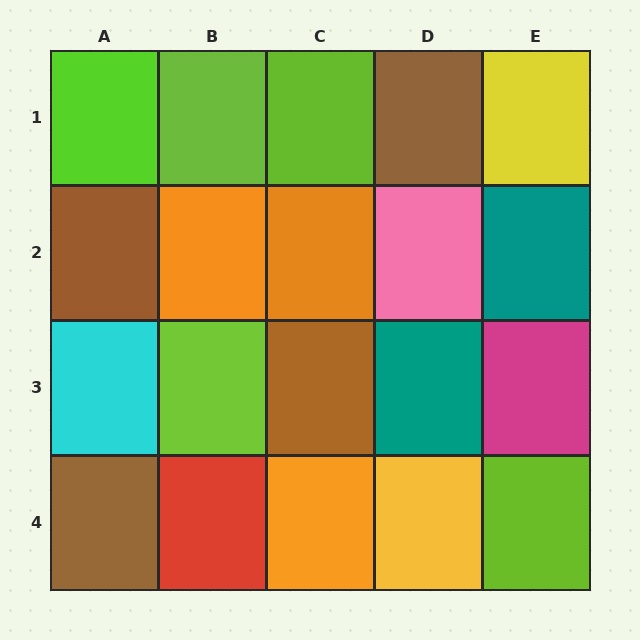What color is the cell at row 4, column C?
Orange.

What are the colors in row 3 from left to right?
Cyan, lime, brown, teal, magenta.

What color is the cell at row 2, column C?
Orange.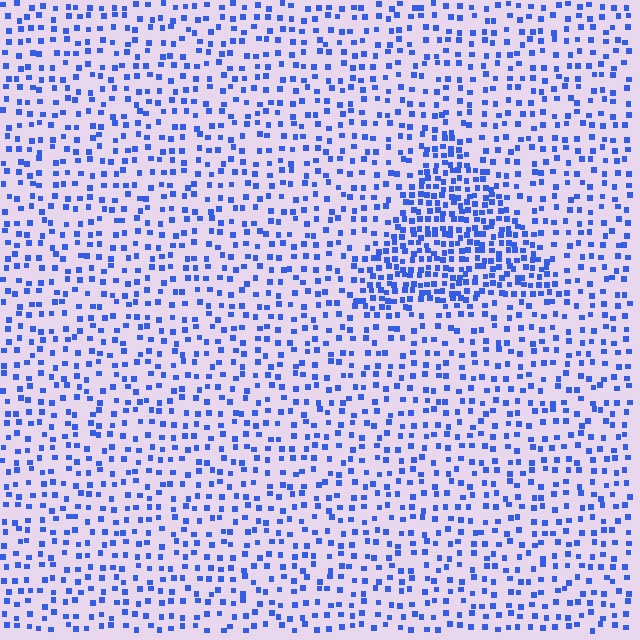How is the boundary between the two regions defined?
The boundary is defined by a change in element density (approximately 2.2x ratio). All elements are the same color, size, and shape.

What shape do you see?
I see a triangle.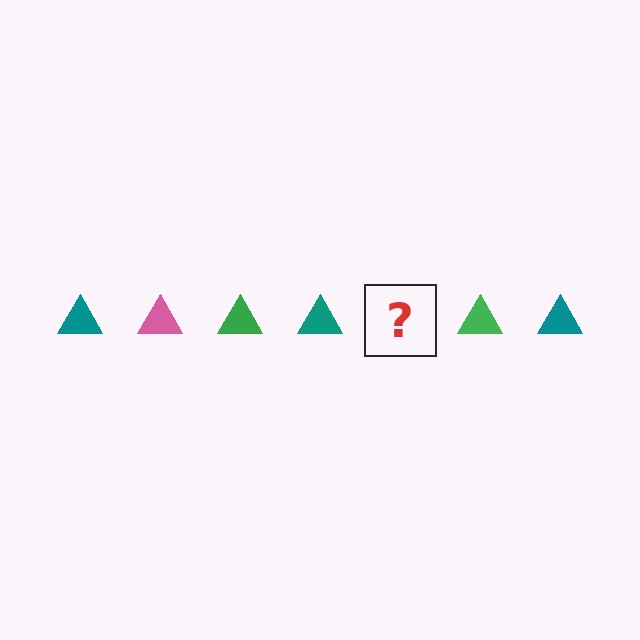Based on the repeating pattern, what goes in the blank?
The blank should be a pink triangle.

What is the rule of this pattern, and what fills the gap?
The rule is that the pattern cycles through teal, pink, green triangles. The gap should be filled with a pink triangle.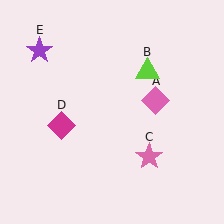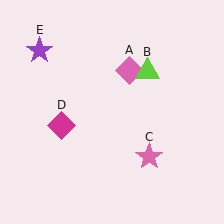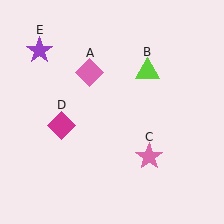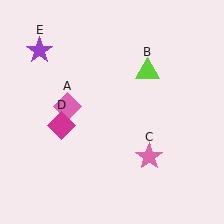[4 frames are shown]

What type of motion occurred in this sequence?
The pink diamond (object A) rotated counterclockwise around the center of the scene.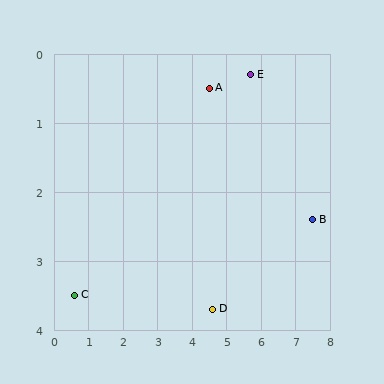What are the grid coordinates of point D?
Point D is at approximately (4.6, 3.7).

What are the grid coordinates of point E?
Point E is at approximately (5.7, 0.3).